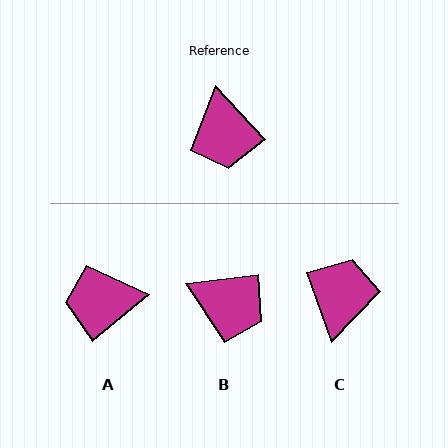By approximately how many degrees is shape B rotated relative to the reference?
Approximately 55 degrees counter-clockwise.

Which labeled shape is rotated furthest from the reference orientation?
C, about 157 degrees away.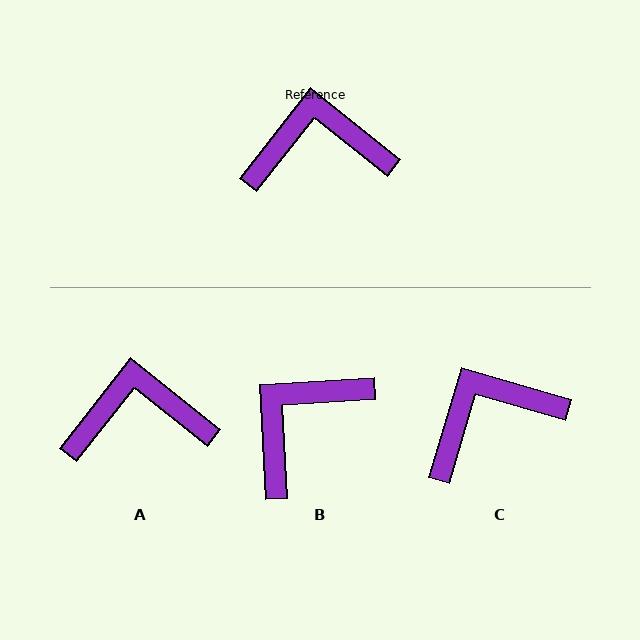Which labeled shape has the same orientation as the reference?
A.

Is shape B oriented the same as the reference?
No, it is off by about 42 degrees.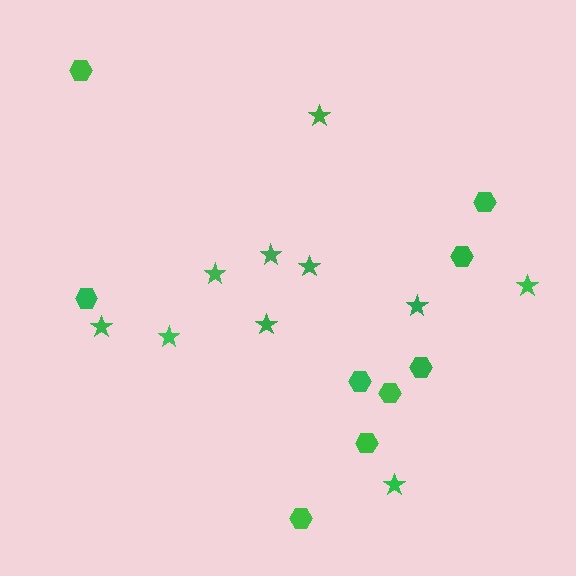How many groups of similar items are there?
There are 2 groups: one group of stars (10) and one group of hexagons (9).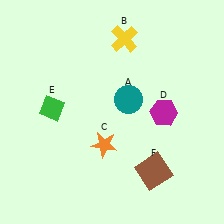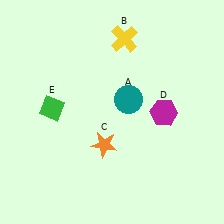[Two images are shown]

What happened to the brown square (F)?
The brown square (F) was removed in Image 2. It was in the bottom-right area of Image 1.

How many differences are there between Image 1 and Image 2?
There is 1 difference between the two images.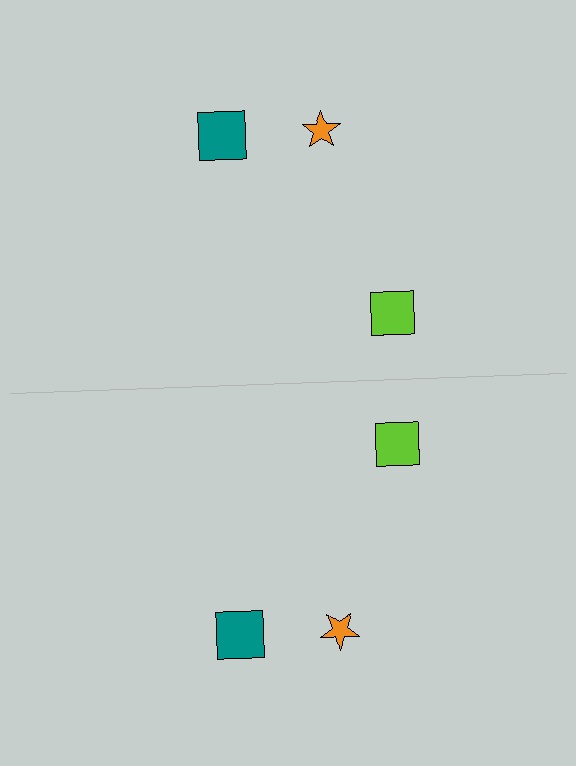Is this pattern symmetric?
Yes, this pattern has bilateral (reflection) symmetry.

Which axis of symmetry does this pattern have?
The pattern has a horizontal axis of symmetry running through the center of the image.